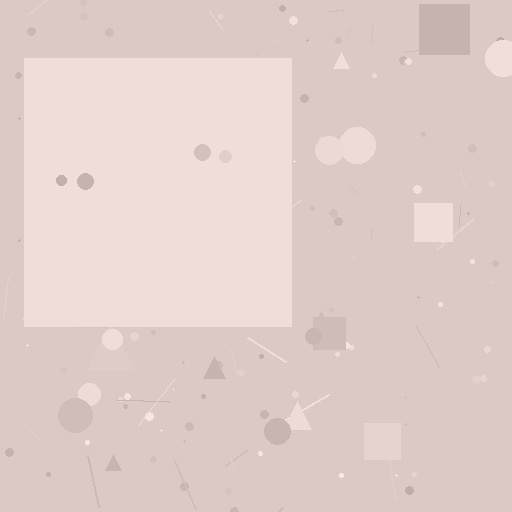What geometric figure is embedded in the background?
A square is embedded in the background.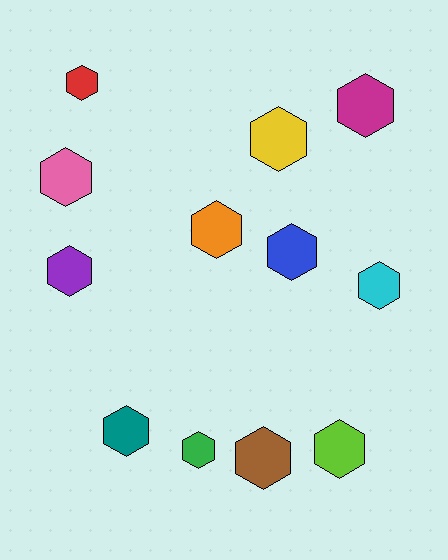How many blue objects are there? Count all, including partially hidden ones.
There is 1 blue object.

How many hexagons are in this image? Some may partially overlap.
There are 12 hexagons.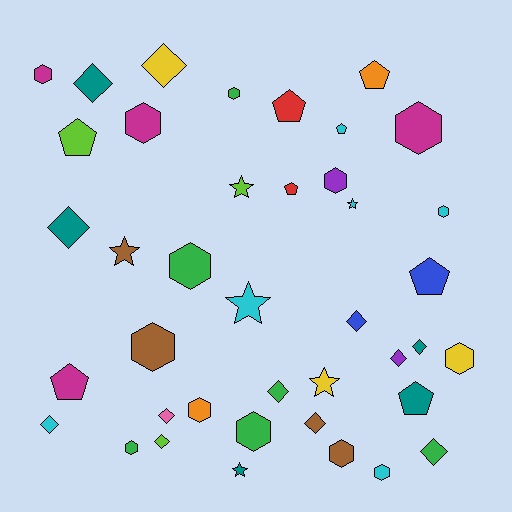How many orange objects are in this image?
There are 2 orange objects.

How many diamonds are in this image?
There are 12 diamonds.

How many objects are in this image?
There are 40 objects.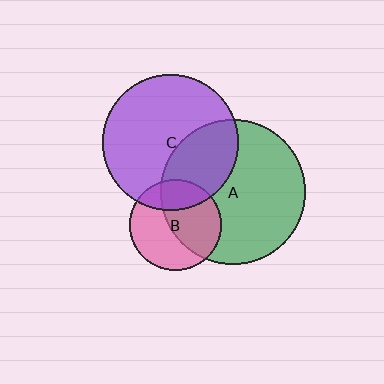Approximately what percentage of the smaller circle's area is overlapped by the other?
Approximately 50%.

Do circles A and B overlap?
Yes.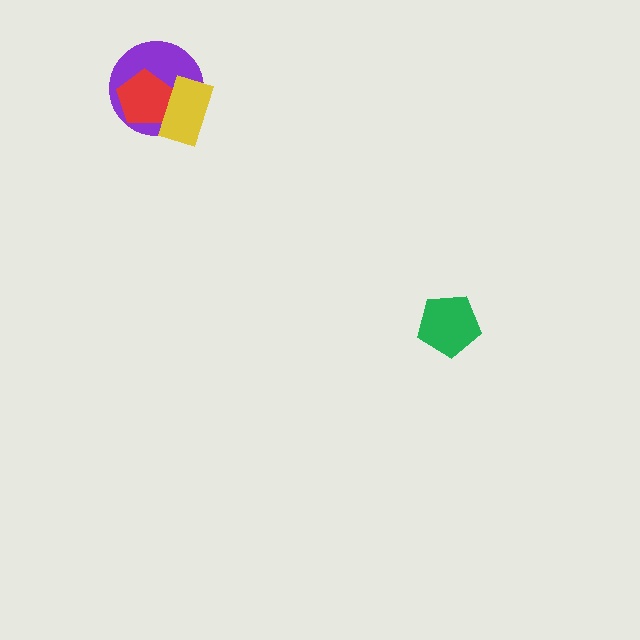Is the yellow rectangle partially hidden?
No, no other shape covers it.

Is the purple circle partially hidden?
Yes, it is partially covered by another shape.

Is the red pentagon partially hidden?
Yes, it is partially covered by another shape.